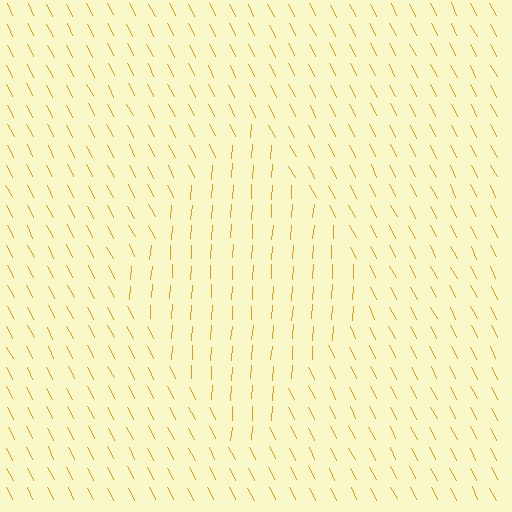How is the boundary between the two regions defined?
The boundary is defined purely by a change in line orientation (approximately 31 degrees difference). All lines are the same color and thickness.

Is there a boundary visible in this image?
Yes, there is a texture boundary formed by a change in line orientation.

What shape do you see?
I see a diamond.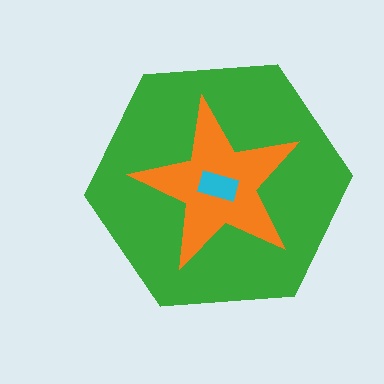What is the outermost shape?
The green hexagon.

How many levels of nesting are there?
3.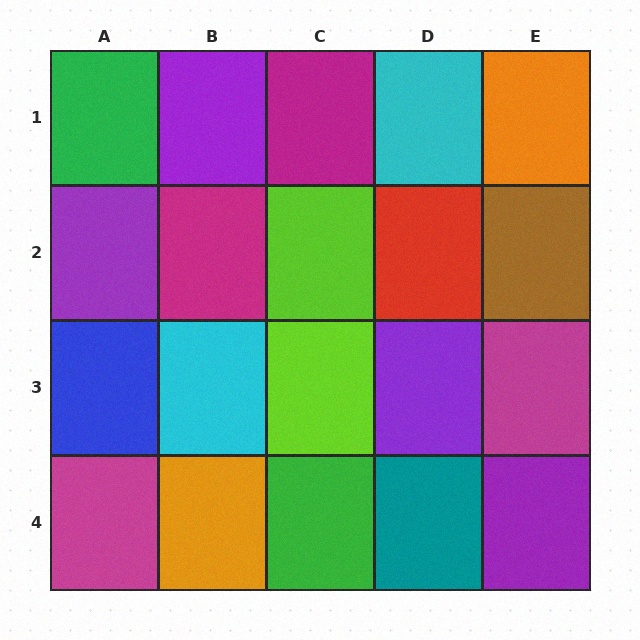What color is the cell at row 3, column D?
Purple.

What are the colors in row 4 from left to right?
Magenta, orange, green, teal, purple.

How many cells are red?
1 cell is red.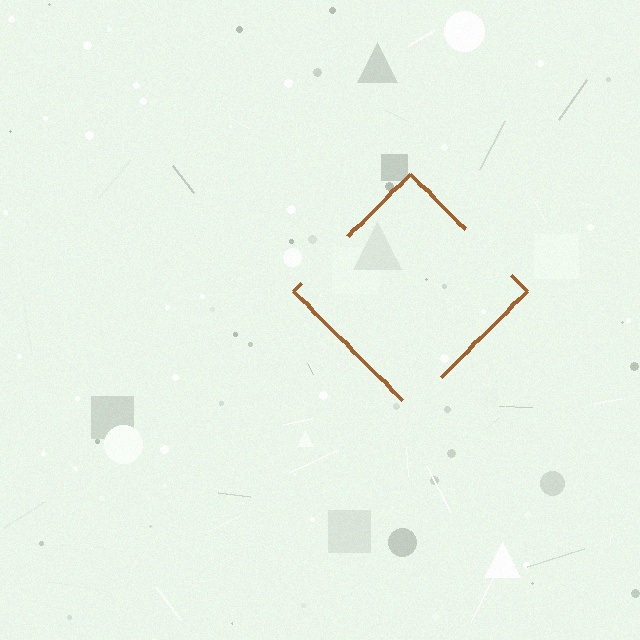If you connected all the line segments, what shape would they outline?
They would outline a diamond.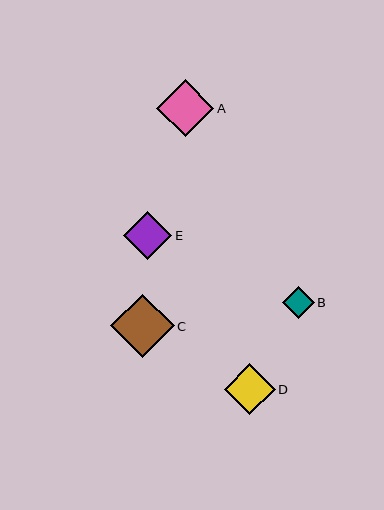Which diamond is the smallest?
Diamond B is the smallest with a size of approximately 31 pixels.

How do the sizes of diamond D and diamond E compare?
Diamond D and diamond E are approximately the same size.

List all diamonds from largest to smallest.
From largest to smallest: C, A, D, E, B.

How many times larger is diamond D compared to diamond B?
Diamond D is approximately 1.6 times the size of diamond B.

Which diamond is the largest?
Diamond C is the largest with a size of approximately 64 pixels.